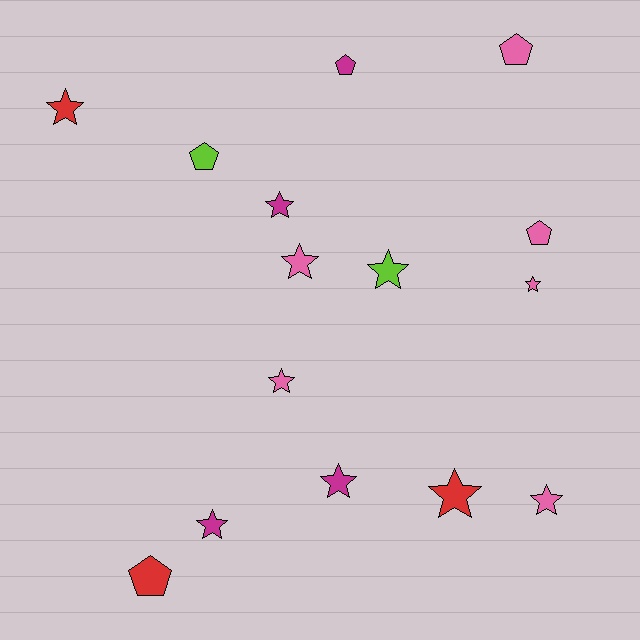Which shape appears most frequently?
Star, with 10 objects.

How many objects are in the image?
There are 15 objects.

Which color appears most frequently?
Pink, with 6 objects.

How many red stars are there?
There are 2 red stars.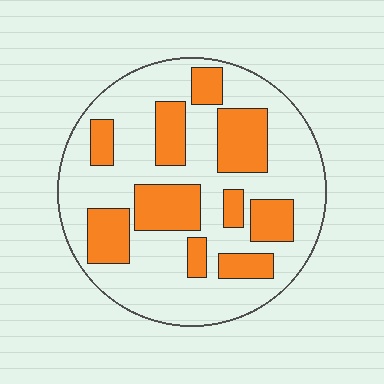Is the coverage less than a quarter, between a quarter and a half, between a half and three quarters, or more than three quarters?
Between a quarter and a half.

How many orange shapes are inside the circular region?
10.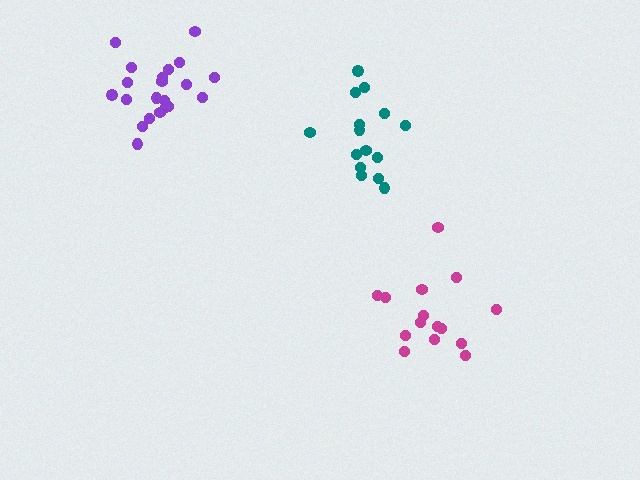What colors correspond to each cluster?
The clusters are colored: purple, teal, magenta.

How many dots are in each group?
Group 1: 21 dots, Group 2: 15 dots, Group 3: 15 dots (51 total).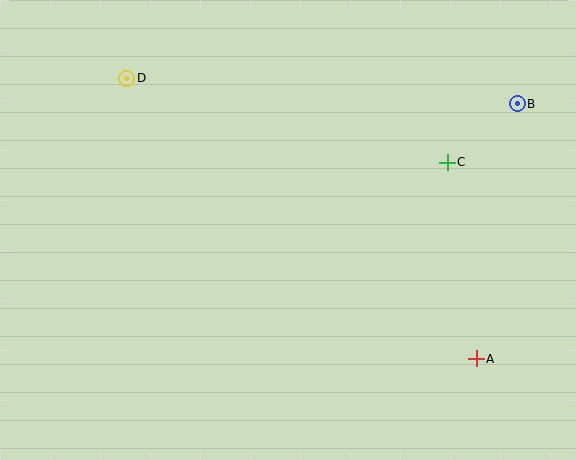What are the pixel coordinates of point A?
Point A is at (476, 359).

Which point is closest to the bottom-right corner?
Point A is closest to the bottom-right corner.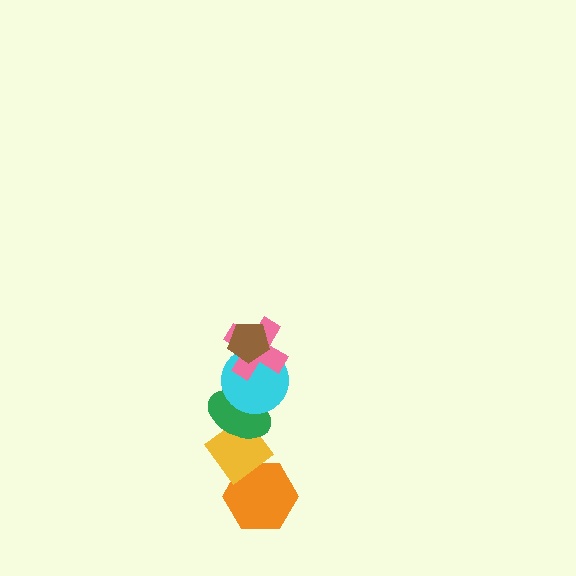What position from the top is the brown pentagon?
The brown pentagon is 1st from the top.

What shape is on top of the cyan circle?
The pink cross is on top of the cyan circle.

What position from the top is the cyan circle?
The cyan circle is 3rd from the top.